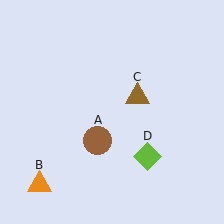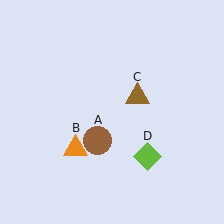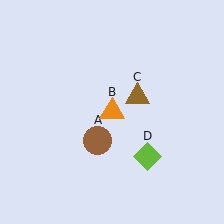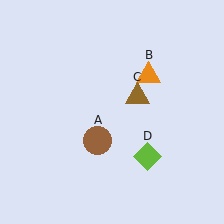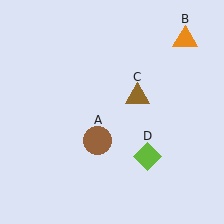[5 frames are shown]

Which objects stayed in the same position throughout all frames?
Brown circle (object A) and brown triangle (object C) and lime diamond (object D) remained stationary.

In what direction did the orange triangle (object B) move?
The orange triangle (object B) moved up and to the right.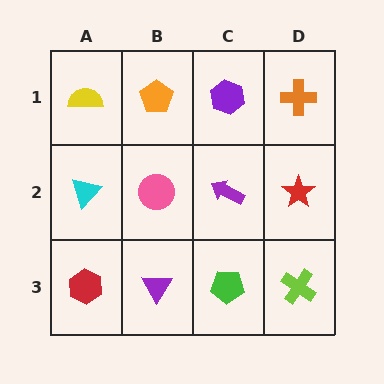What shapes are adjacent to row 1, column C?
A purple arrow (row 2, column C), an orange pentagon (row 1, column B), an orange cross (row 1, column D).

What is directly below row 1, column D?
A red star.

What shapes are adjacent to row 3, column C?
A purple arrow (row 2, column C), a purple triangle (row 3, column B), a lime cross (row 3, column D).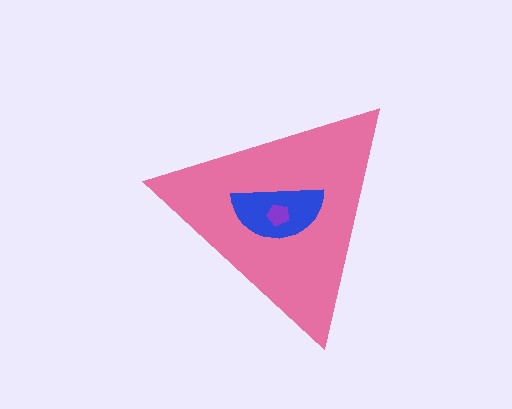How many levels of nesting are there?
3.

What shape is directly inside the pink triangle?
The blue semicircle.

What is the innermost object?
The purple pentagon.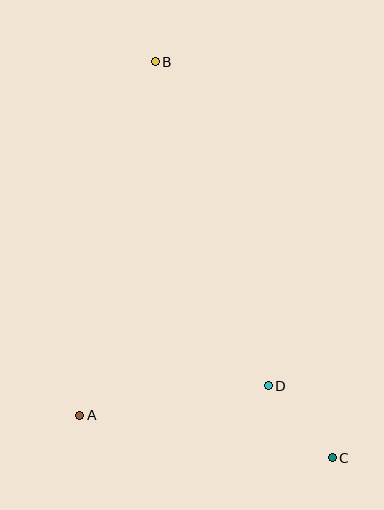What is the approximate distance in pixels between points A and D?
The distance between A and D is approximately 191 pixels.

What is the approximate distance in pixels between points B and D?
The distance between B and D is approximately 343 pixels.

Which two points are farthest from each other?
Points B and C are farthest from each other.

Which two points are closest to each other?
Points C and D are closest to each other.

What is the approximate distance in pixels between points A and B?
The distance between A and B is approximately 362 pixels.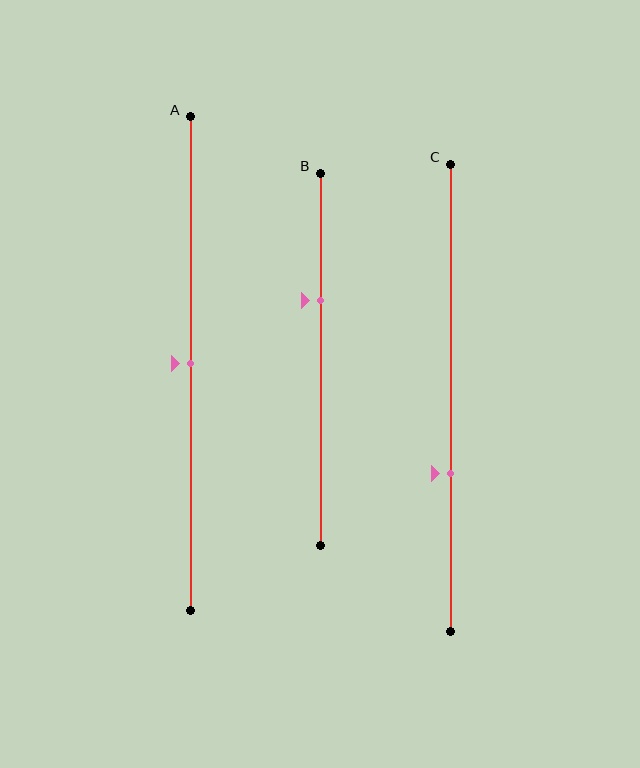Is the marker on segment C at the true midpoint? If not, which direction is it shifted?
No, the marker on segment C is shifted downward by about 16% of the segment length.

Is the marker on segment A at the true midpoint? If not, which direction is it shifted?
Yes, the marker on segment A is at the true midpoint.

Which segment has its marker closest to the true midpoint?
Segment A has its marker closest to the true midpoint.